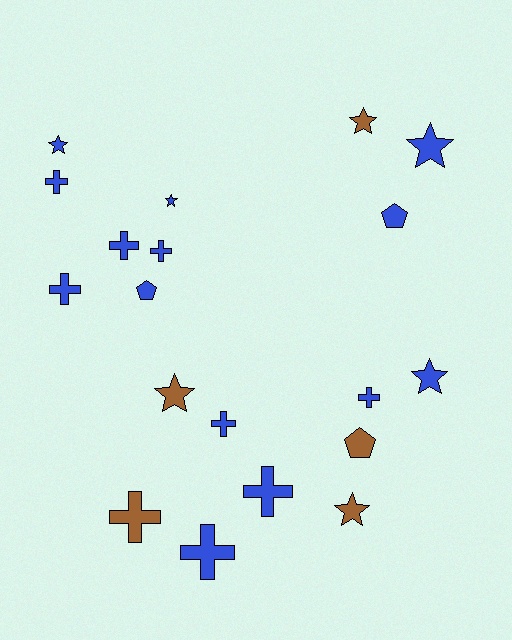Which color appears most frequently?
Blue, with 14 objects.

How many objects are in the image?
There are 19 objects.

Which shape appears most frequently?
Cross, with 9 objects.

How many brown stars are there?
There are 3 brown stars.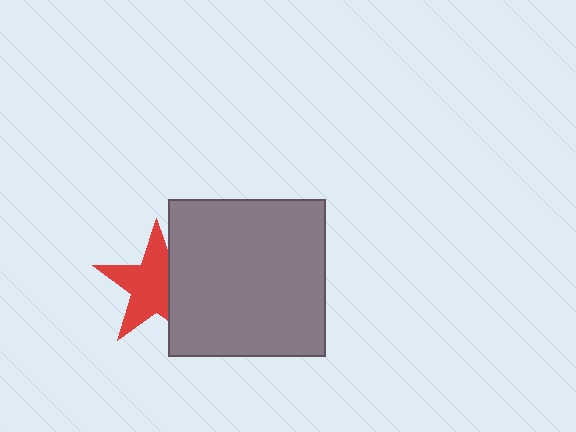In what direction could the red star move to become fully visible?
The red star could move left. That would shift it out from behind the gray square entirely.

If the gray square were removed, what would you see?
You would see the complete red star.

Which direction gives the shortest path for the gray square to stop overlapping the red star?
Moving right gives the shortest separation.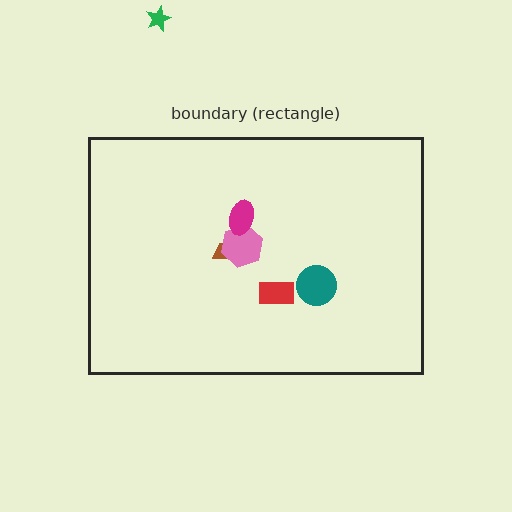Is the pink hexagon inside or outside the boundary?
Inside.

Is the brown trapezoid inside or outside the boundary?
Inside.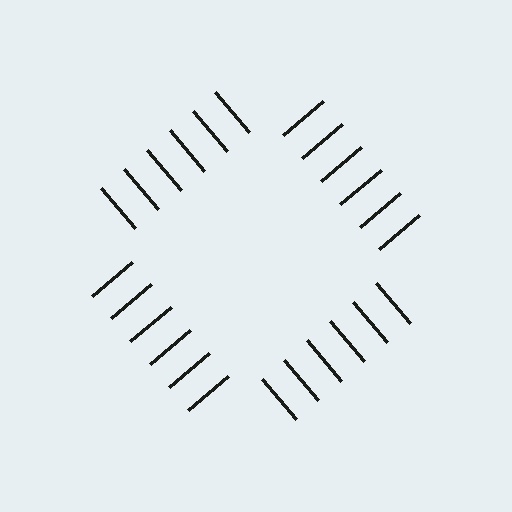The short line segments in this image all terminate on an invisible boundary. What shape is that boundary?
An illusory square — the line segments terminate on its edges but no continuous stroke is drawn.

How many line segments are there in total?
24 — 6 along each of the 4 edges.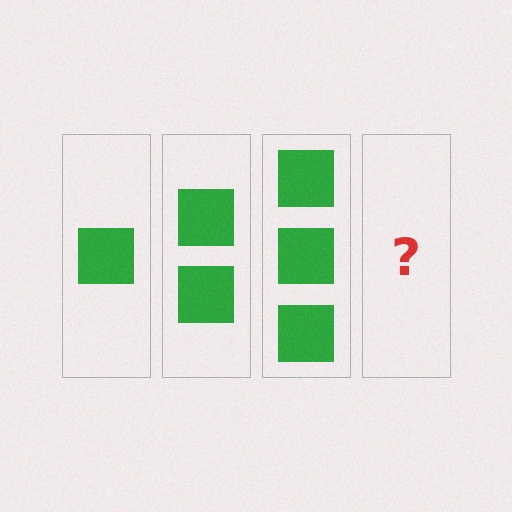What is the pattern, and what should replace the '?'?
The pattern is that each step adds one more square. The '?' should be 4 squares.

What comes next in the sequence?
The next element should be 4 squares.